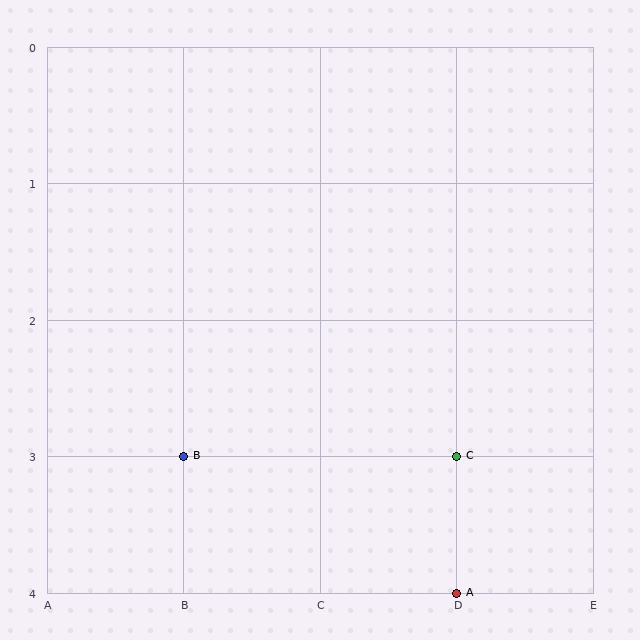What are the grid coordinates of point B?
Point B is at grid coordinates (B, 3).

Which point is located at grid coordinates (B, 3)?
Point B is at (B, 3).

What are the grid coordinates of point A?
Point A is at grid coordinates (D, 4).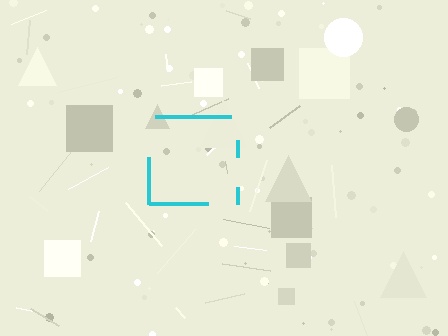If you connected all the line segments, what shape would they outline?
They would outline a square.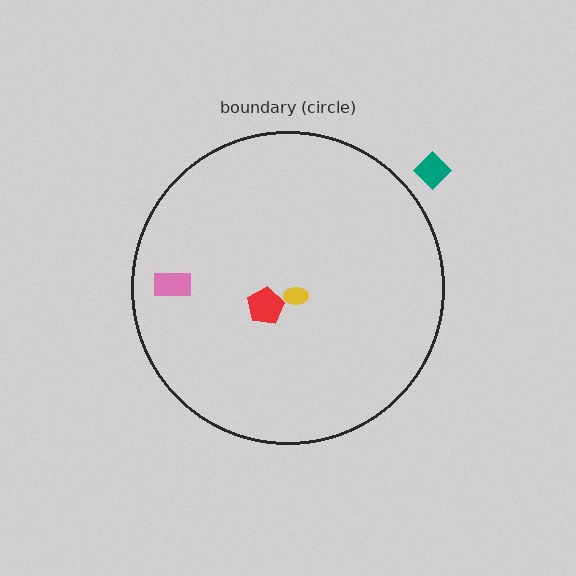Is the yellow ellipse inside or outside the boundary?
Inside.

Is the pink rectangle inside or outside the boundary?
Inside.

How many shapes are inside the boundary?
3 inside, 1 outside.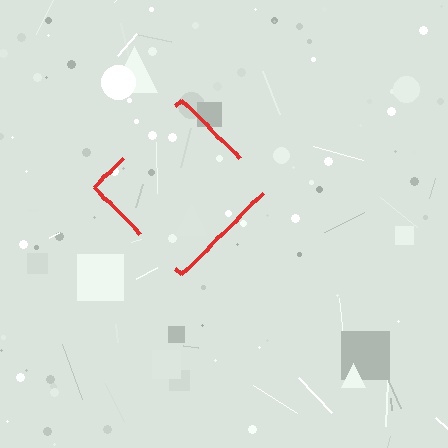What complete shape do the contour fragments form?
The contour fragments form a diamond.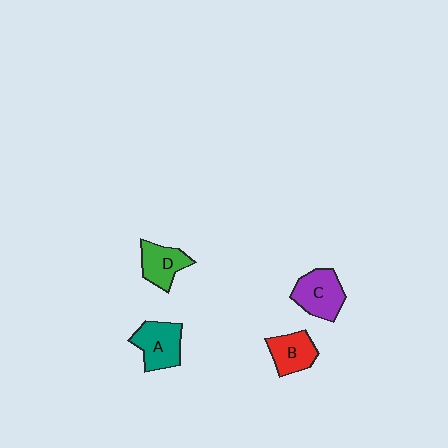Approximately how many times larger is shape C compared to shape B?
Approximately 1.2 times.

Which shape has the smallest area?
Shape D (green).